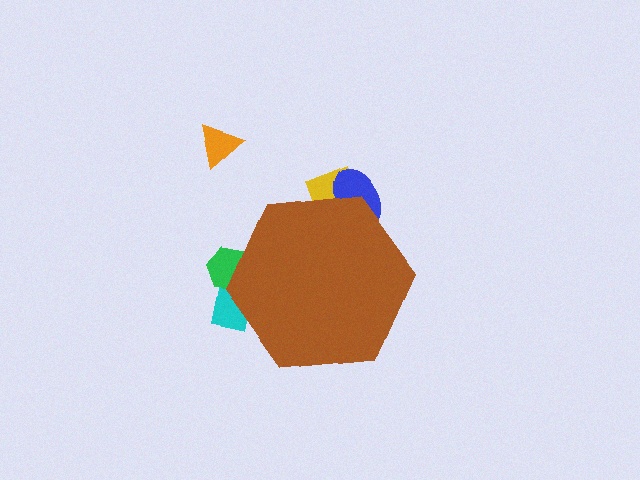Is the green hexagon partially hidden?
Yes, the green hexagon is partially hidden behind the brown hexagon.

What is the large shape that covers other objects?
A brown hexagon.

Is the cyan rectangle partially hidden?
Yes, the cyan rectangle is partially hidden behind the brown hexagon.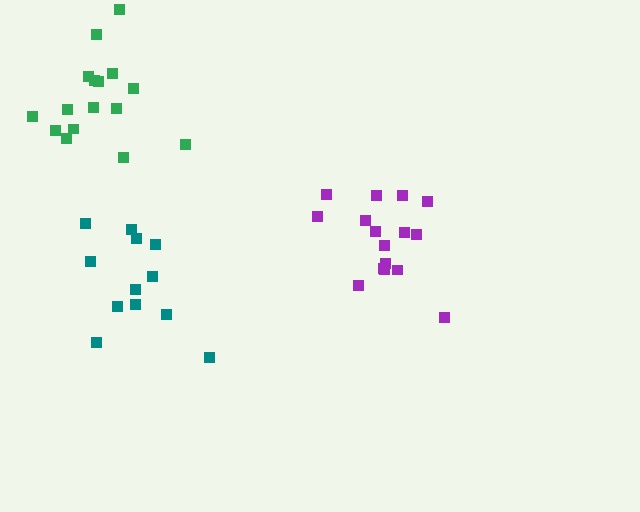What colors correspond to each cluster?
The clusters are colored: teal, purple, green.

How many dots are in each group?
Group 1: 12 dots, Group 2: 16 dots, Group 3: 16 dots (44 total).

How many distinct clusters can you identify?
There are 3 distinct clusters.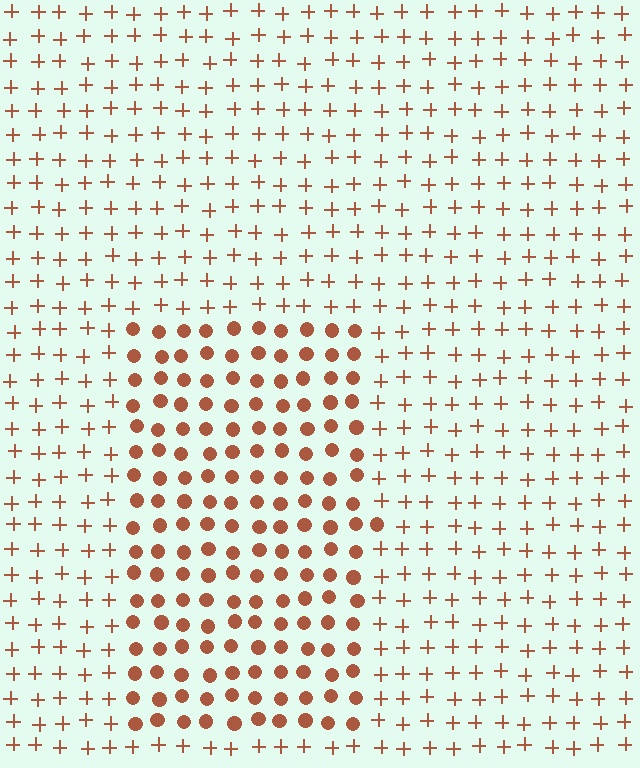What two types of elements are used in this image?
The image uses circles inside the rectangle region and plus signs outside it.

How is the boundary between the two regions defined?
The boundary is defined by a change in element shape: circles inside vs. plus signs outside. All elements share the same color and spacing.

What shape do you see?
I see a rectangle.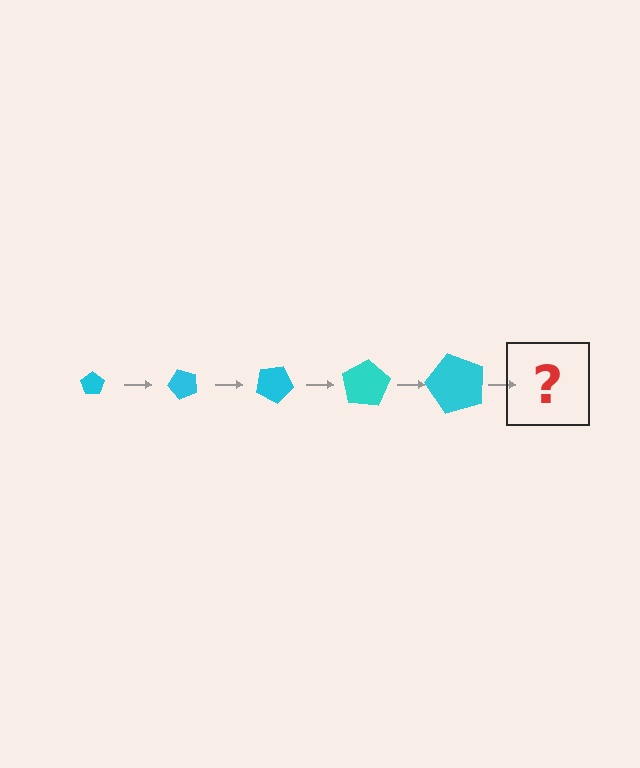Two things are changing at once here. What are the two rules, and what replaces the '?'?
The two rules are that the pentagon grows larger each step and it rotates 50 degrees each step. The '?' should be a pentagon, larger than the previous one and rotated 250 degrees from the start.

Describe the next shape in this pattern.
It should be a pentagon, larger than the previous one and rotated 250 degrees from the start.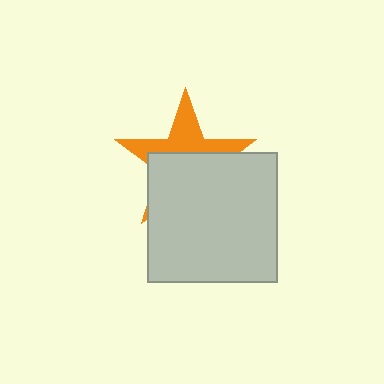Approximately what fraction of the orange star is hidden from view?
Roughly 60% of the orange star is hidden behind the light gray square.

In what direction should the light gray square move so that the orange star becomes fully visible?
The light gray square should move down. That is the shortest direction to clear the overlap and leave the orange star fully visible.